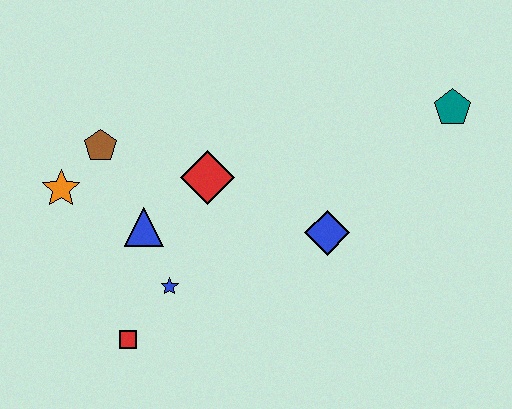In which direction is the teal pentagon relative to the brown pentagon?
The teal pentagon is to the right of the brown pentagon.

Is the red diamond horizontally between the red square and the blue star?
No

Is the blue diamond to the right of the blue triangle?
Yes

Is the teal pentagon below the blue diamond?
No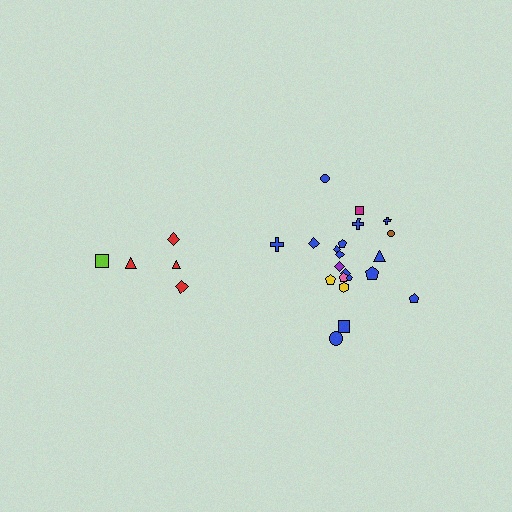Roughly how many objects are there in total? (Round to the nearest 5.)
Roughly 25 objects in total.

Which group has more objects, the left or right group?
The right group.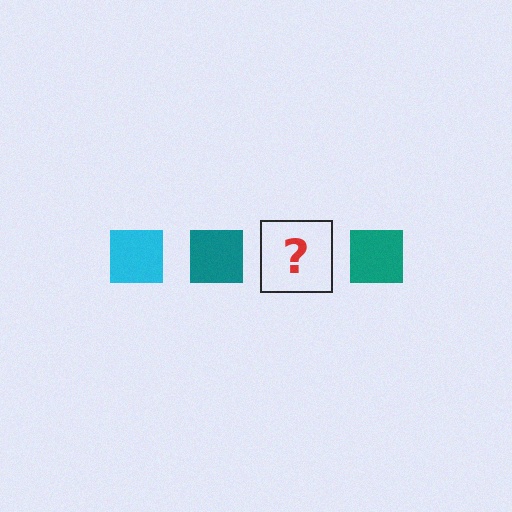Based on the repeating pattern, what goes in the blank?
The blank should be a cyan square.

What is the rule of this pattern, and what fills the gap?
The rule is that the pattern cycles through cyan, teal squares. The gap should be filled with a cyan square.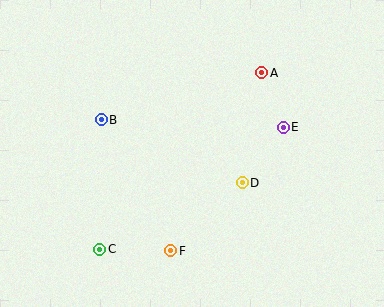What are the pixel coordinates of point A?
Point A is at (262, 73).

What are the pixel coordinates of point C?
Point C is at (100, 249).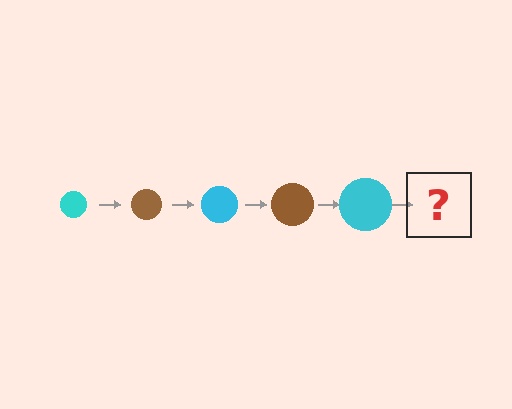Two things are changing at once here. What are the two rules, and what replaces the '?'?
The two rules are that the circle grows larger each step and the color cycles through cyan and brown. The '?' should be a brown circle, larger than the previous one.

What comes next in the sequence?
The next element should be a brown circle, larger than the previous one.